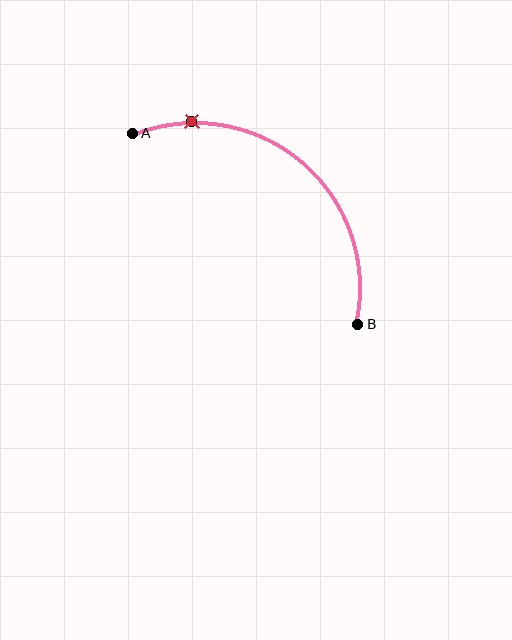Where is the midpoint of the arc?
The arc midpoint is the point on the curve farthest from the straight line joining A and B. It sits above and to the right of that line.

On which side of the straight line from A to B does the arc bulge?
The arc bulges above and to the right of the straight line connecting A and B.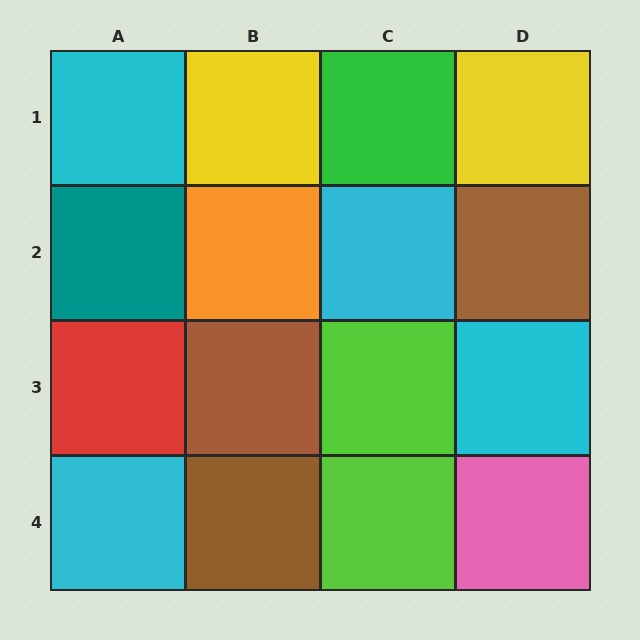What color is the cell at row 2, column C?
Cyan.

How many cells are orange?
1 cell is orange.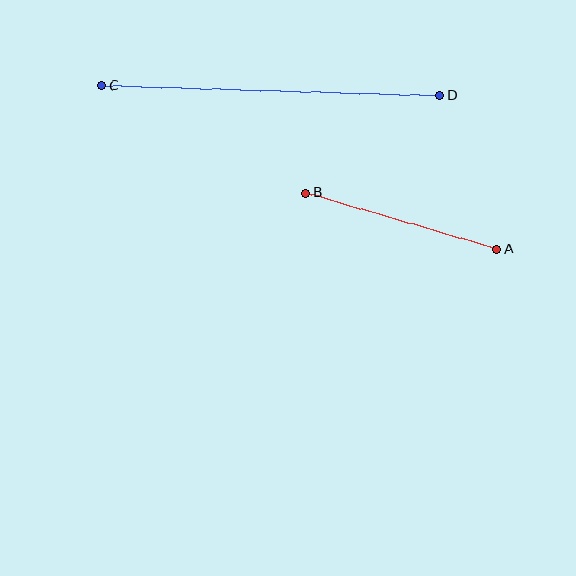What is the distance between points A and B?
The distance is approximately 199 pixels.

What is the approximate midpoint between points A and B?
The midpoint is at approximately (401, 221) pixels.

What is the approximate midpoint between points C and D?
The midpoint is at approximately (271, 90) pixels.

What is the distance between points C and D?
The distance is approximately 339 pixels.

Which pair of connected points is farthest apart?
Points C and D are farthest apart.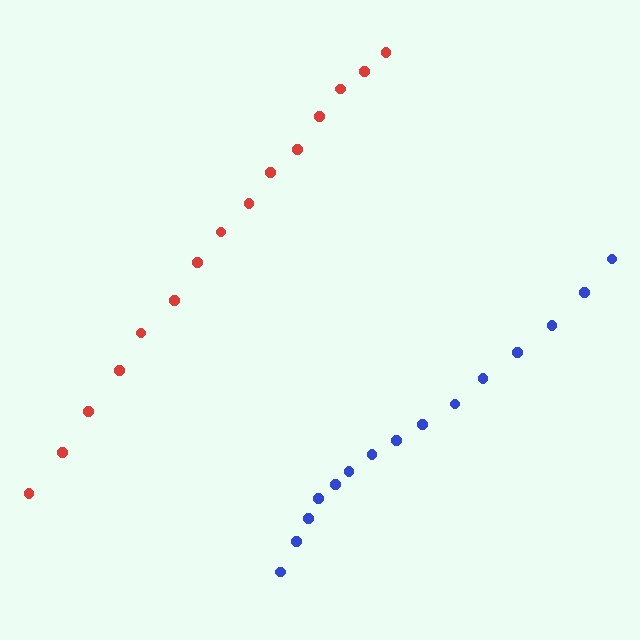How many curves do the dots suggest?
There are 2 distinct paths.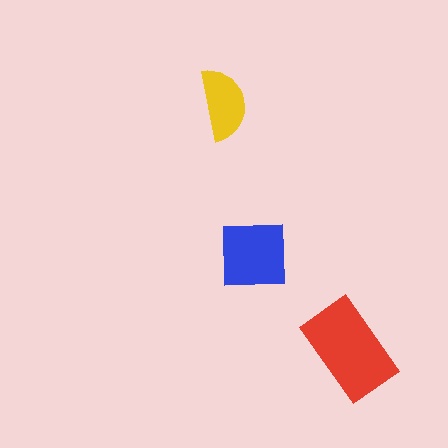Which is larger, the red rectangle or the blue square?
The red rectangle.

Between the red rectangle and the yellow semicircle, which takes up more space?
The red rectangle.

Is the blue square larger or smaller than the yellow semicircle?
Larger.